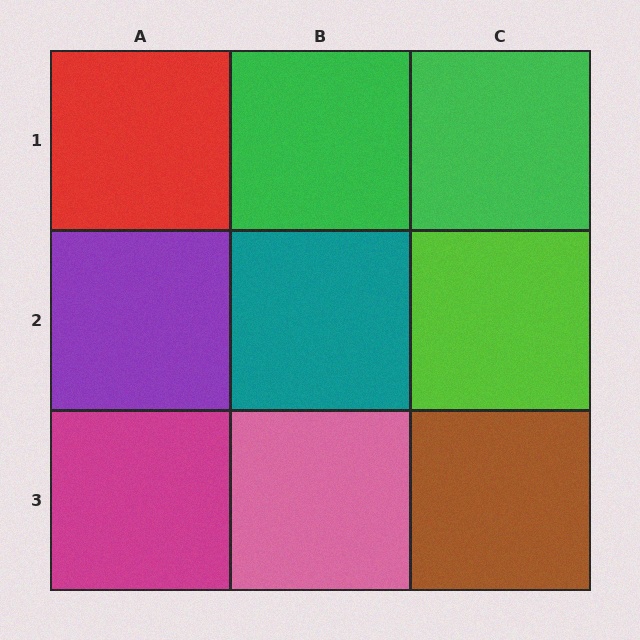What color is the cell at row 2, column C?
Lime.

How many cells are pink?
1 cell is pink.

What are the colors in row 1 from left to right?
Red, green, green.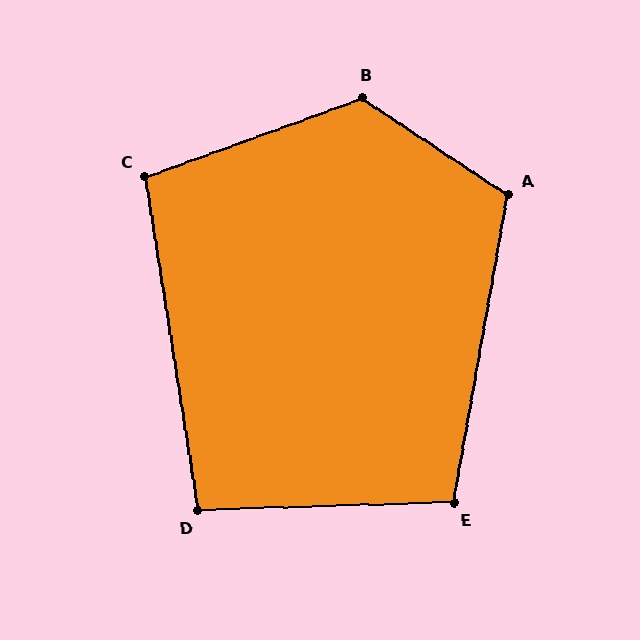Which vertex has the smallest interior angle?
D, at approximately 97 degrees.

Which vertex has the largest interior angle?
B, at approximately 126 degrees.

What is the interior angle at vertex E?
Approximately 102 degrees (obtuse).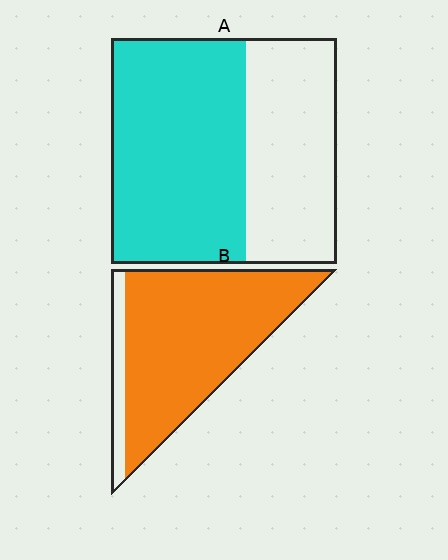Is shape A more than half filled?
Yes.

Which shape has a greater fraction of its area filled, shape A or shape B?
Shape B.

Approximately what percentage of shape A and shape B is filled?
A is approximately 60% and B is approximately 90%.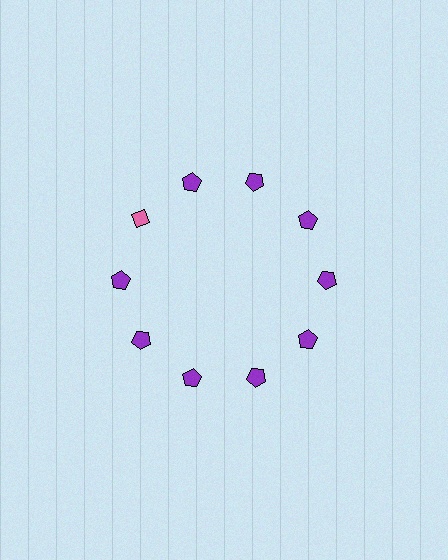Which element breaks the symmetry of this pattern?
The pink diamond at roughly the 10 o'clock position breaks the symmetry. All other shapes are purple pentagons.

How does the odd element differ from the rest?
It differs in both color (pink instead of purple) and shape (diamond instead of pentagon).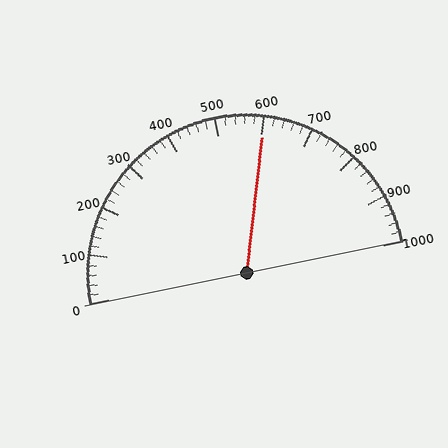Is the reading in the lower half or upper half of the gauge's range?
The reading is in the upper half of the range (0 to 1000).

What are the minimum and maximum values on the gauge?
The gauge ranges from 0 to 1000.